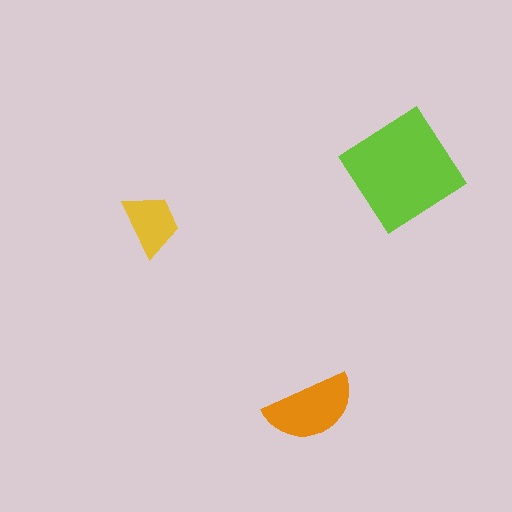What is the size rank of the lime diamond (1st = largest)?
1st.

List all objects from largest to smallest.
The lime diamond, the orange semicircle, the yellow trapezoid.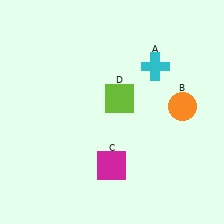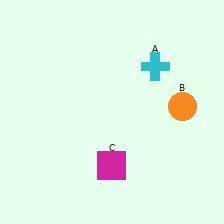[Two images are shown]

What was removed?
The lime square (D) was removed in Image 2.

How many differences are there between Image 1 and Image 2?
There is 1 difference between the two images.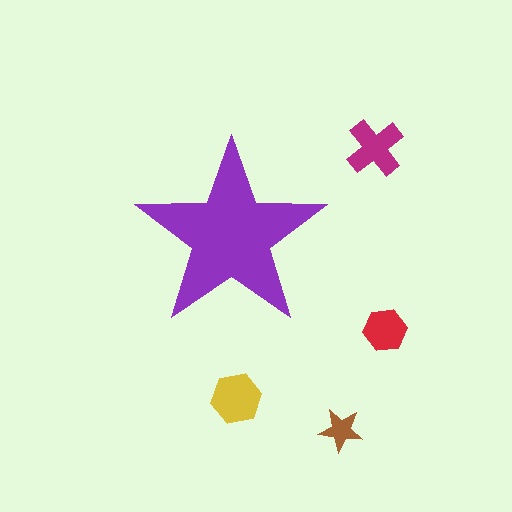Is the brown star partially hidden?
No, the brown star is fully visible.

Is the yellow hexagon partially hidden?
No, the yellow hexagon is fully visible.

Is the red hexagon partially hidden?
No, the red hexagon is fully visible.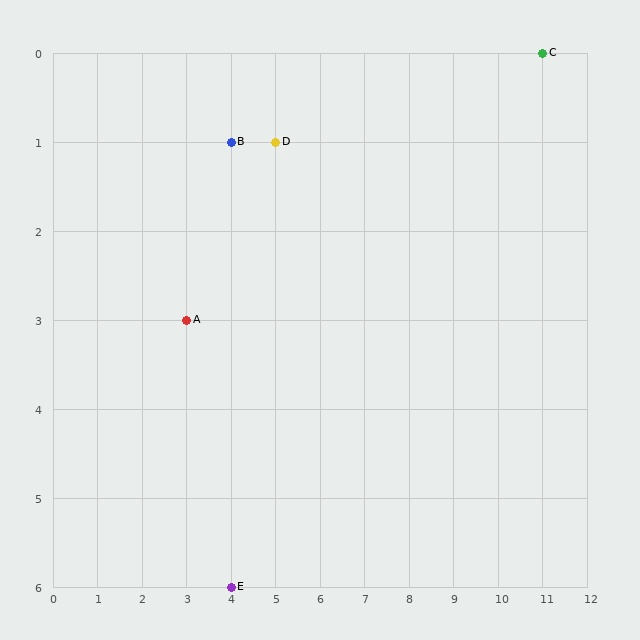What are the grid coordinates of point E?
Point E is at grid coordinates (4, 6).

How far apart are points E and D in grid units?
Points E and D are 1 column and 5 rows apart (about 5.1 grid units diagonally).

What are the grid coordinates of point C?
Point C is at grid coordinates (11, 0).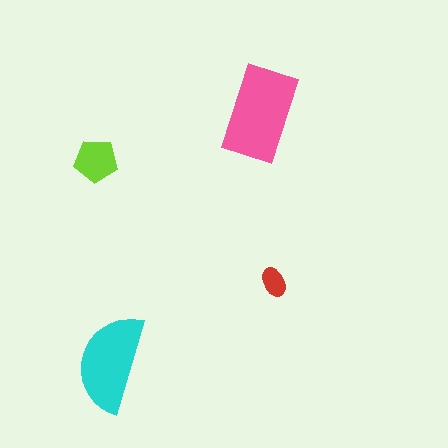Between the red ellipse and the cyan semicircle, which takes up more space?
The cyan semicircle.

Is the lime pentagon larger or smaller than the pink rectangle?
Smaller.